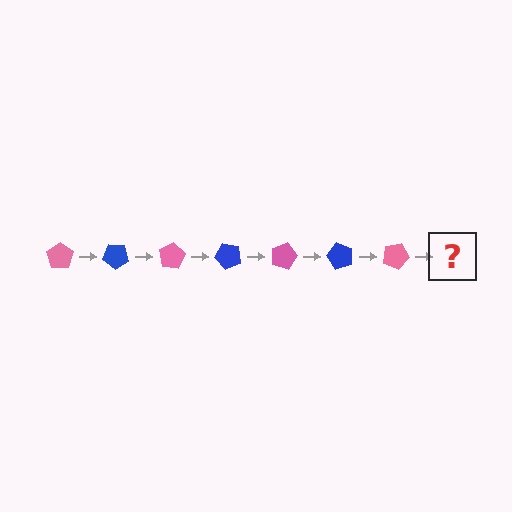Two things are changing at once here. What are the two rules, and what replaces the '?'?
The two rules are that it rotates 40 degrees each step and the color cycles through pink and blue. The '?' should be a blue pentagon, rotated 280 degrees from the start.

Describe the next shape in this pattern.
It should be a blue pentagon, rotated 280 degrees from the start.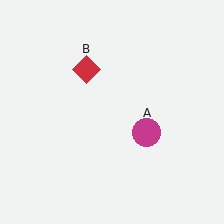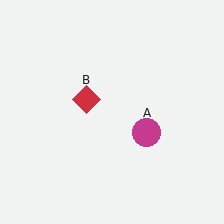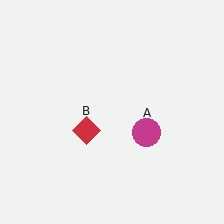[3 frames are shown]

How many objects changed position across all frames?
1 object changed position: red diamond (object B).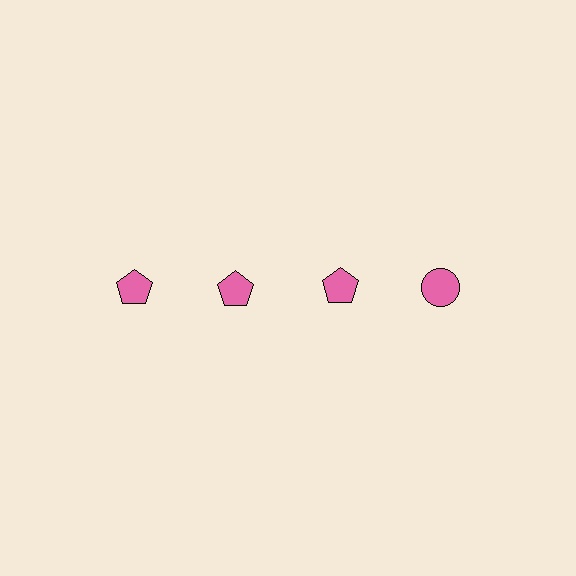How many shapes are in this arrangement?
There are 4 shapes arranged in a grid pattern.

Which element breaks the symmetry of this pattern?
The pink circle in the top row, second from right column breaks the symmetry. All other shapes are pink pentagons.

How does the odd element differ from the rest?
It has a different shape: circle instead of pentagon.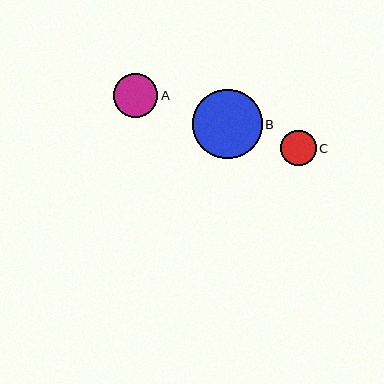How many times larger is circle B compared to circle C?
Circle B is approximately 2.0 times the size of circle C.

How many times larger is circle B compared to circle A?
Circle B is approximately 1.6 times the size of circle A.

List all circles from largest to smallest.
From largest to smallest: B, A, C.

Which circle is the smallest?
Circle C is the smallest with a size of approximately 35 pixels.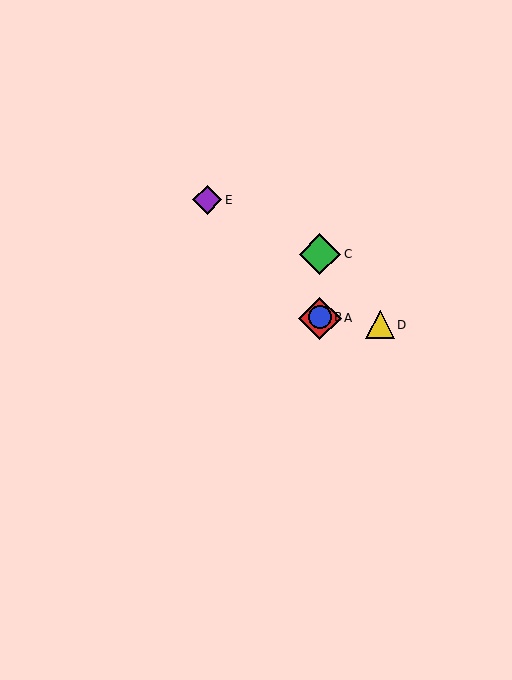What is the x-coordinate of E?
Object E is at x≈207.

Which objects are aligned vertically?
Objects A, B, C are aligned vertically.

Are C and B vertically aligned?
Yes, both are at x≈320.